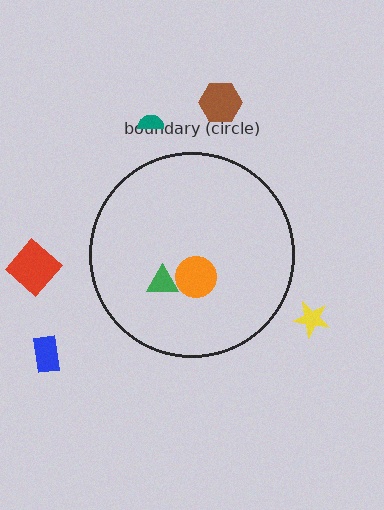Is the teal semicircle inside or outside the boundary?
Outside.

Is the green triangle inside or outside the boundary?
Inside.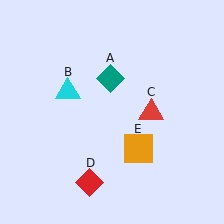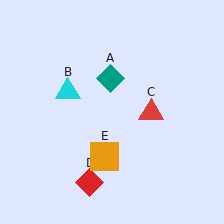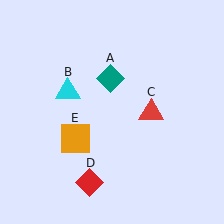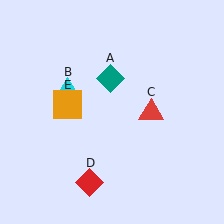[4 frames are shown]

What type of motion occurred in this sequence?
The orange square (object E) rotated clockwise around the center of the scene.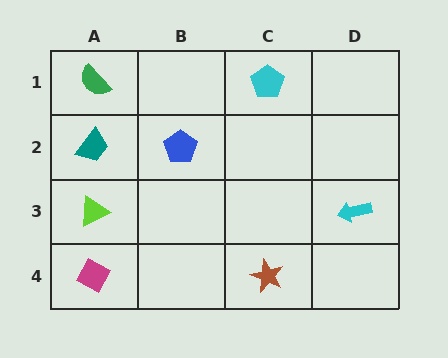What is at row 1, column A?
A green semicircle.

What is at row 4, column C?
A brown star.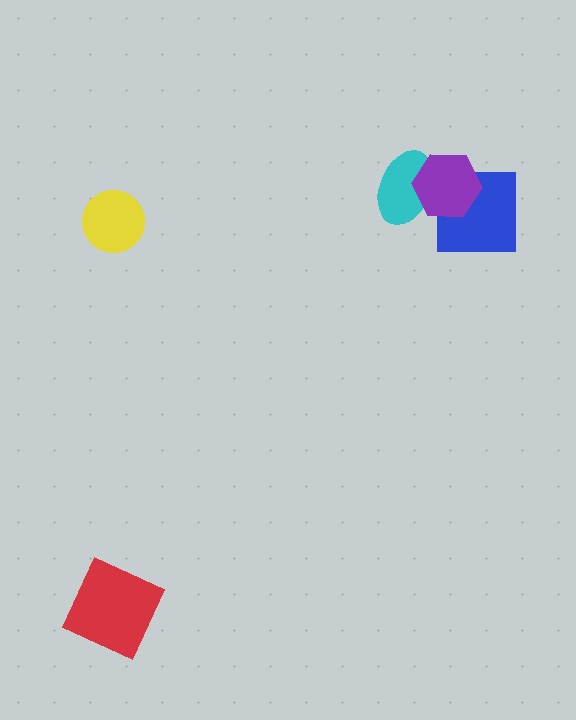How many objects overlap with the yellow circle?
0 objects overlap with the yellow circle.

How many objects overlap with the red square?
0 objects overlap with the red square.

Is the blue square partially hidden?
Yes, it is partially covered by another shape.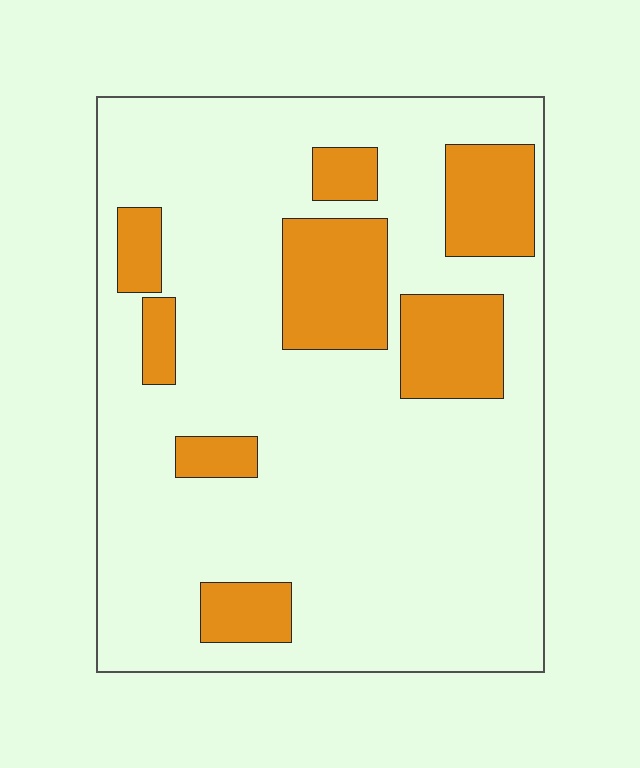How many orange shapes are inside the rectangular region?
8.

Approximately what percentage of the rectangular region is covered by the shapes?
Approximately 20%.